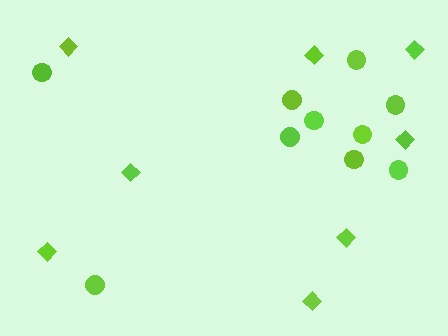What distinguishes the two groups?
There are 2 groups: one group of diamonds (8) and one group of circles (10).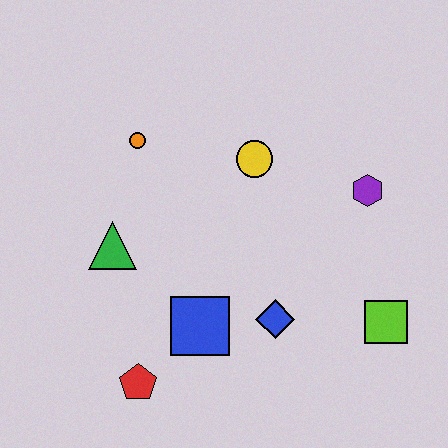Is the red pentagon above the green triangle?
No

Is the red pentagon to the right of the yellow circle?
No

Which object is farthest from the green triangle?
The lime square is farthest from the green triangle.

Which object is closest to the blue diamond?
The blue square is closest to the blue diamond.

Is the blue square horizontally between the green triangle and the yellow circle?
Yes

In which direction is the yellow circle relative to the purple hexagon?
The yellow circle is to the left of the purple hexagon.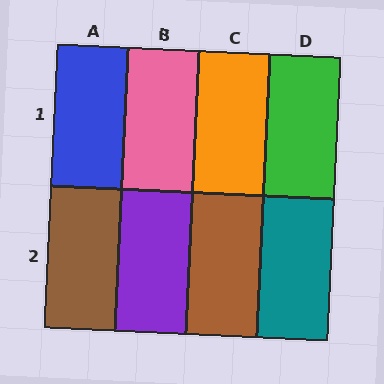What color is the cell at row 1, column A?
Blue.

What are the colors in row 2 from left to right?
Brown, purple, brown, teal.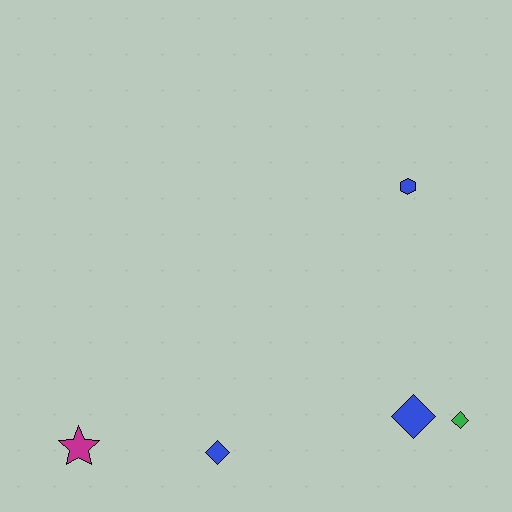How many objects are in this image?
There are 5 objects.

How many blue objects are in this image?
There are 3 blue objects.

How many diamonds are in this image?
There are 3 diamonds.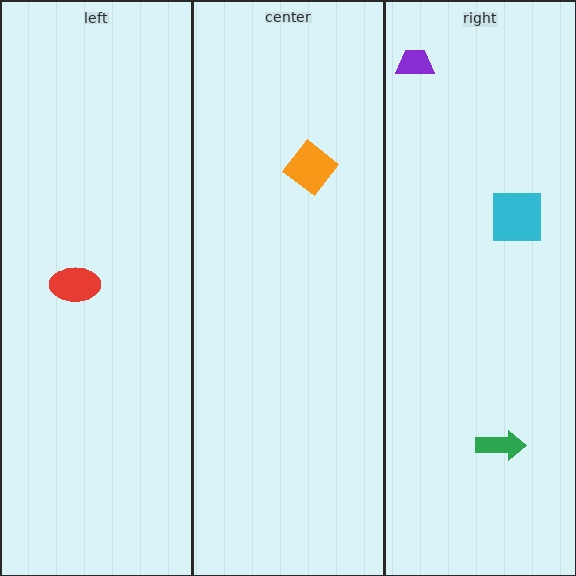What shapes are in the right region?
The cyan square, the purple trapezoid, the green arrow.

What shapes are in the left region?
The red ellipse.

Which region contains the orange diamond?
The center region.